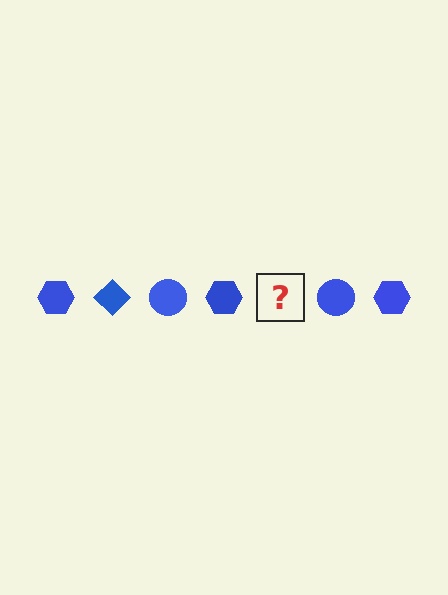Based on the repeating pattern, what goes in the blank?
The blank should be a blue diamond.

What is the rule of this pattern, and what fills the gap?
The rule is that the pattern cycles through hexagon, diamond, circle shapes in blue. The gap should be filled with a blue diamond.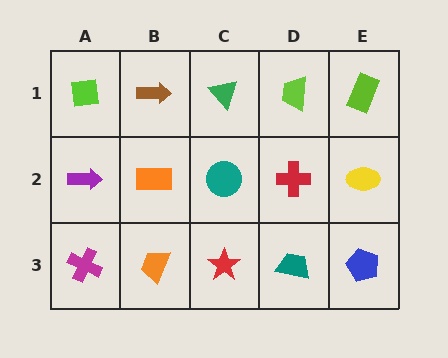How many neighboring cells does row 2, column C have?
4.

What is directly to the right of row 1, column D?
A lime rectangle.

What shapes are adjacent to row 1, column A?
A purple arrow (row 2, column A), a brown arrow (row 1, column B).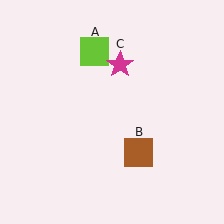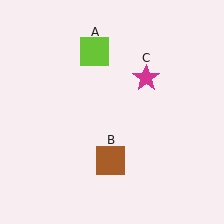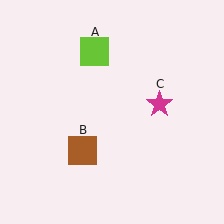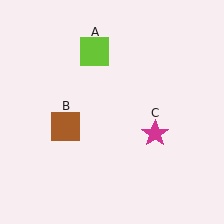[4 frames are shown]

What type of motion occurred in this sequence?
The brown square (object B), magenta star (object C) rotated clockwise around the center of the scene.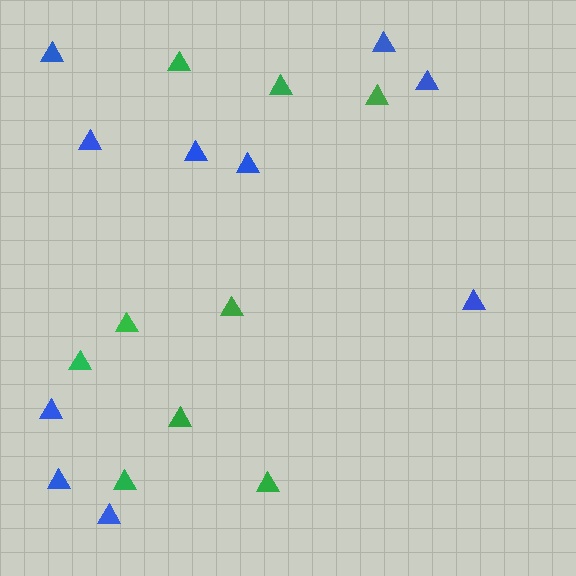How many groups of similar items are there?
There are 2 groups: one group of blue triangles (10) and one group of green triangles (9).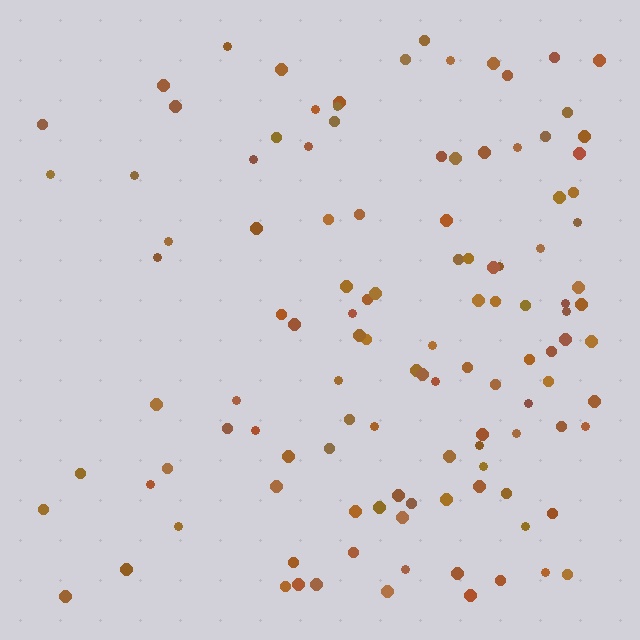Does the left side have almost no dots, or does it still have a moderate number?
Still a moderate number, just noticeably fewer than the right.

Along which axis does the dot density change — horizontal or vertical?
Horizontal.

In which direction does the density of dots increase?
From left to right, with the right side densest.